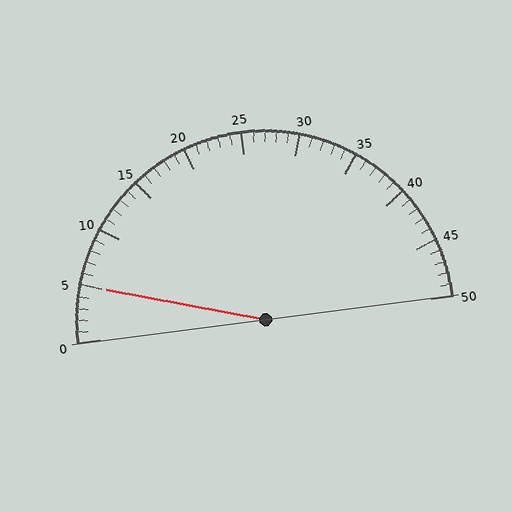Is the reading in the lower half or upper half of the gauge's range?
The reading is in the lower half of the range (0 to 50).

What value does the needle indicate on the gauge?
The needle indicates approximately 5.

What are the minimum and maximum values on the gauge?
The gauge ranges from 0 to 50.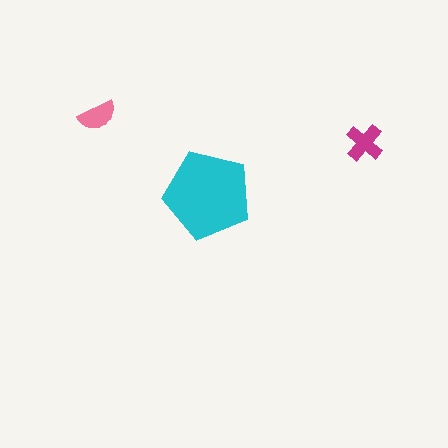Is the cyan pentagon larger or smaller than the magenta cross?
Larger.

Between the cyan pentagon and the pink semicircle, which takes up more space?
The cyan pentagon.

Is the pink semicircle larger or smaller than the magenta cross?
Smaller.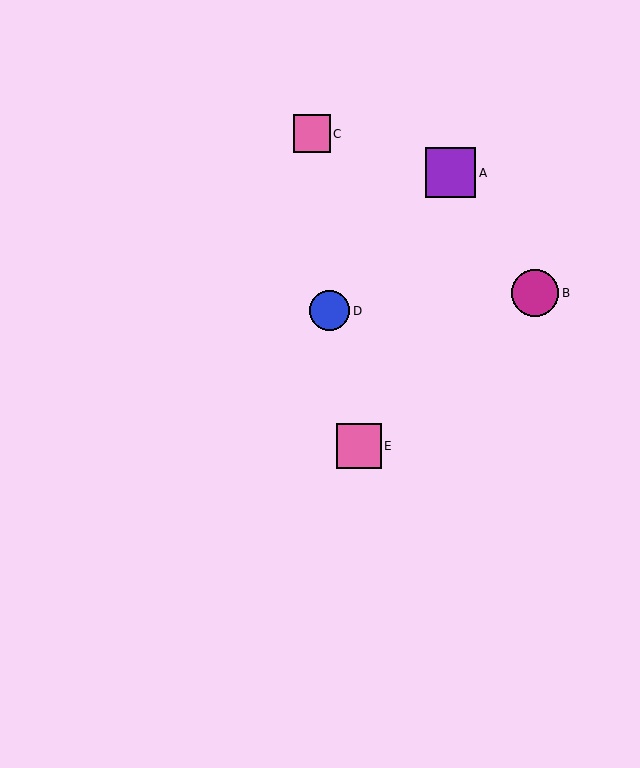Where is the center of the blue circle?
The center of the blue circle is at (330, 311).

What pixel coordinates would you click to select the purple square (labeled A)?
Click at (451, 173) to select the purple square A.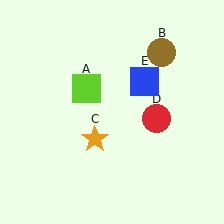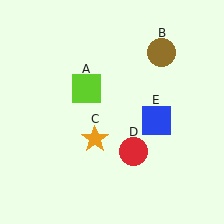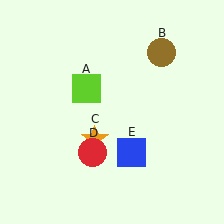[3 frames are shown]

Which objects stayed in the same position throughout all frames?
Lime square (object A) and brown circle (object B) and orange star (object C) remained stationary.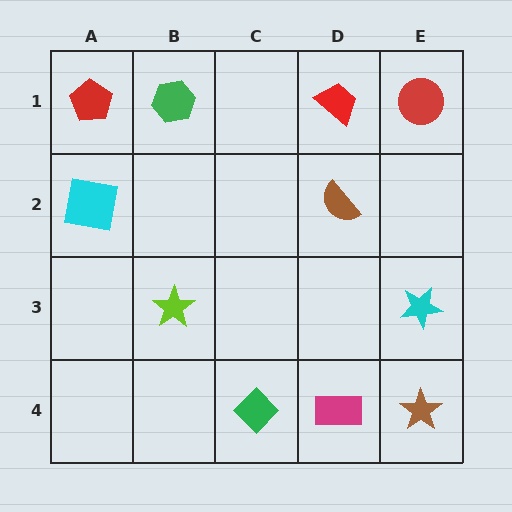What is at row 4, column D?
A magenta rectangle.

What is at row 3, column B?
A lime star.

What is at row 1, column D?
A red trapezoid.